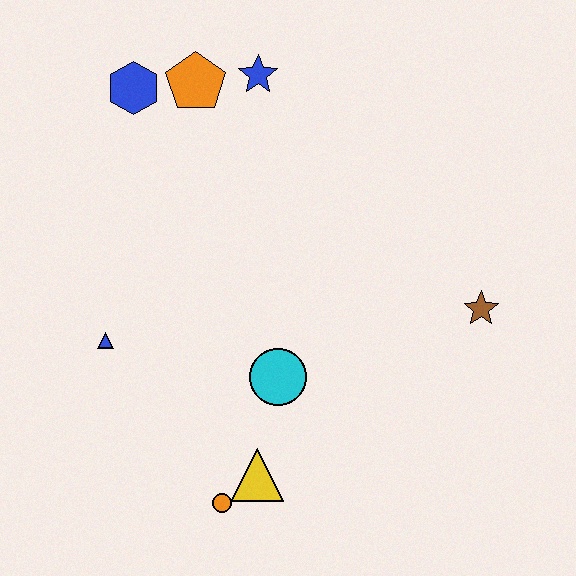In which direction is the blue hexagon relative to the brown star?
The blue hexagon is to the left of the brown star.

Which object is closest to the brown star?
The cyan circle is closest to the brown star.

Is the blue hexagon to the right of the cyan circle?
No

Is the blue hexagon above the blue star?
No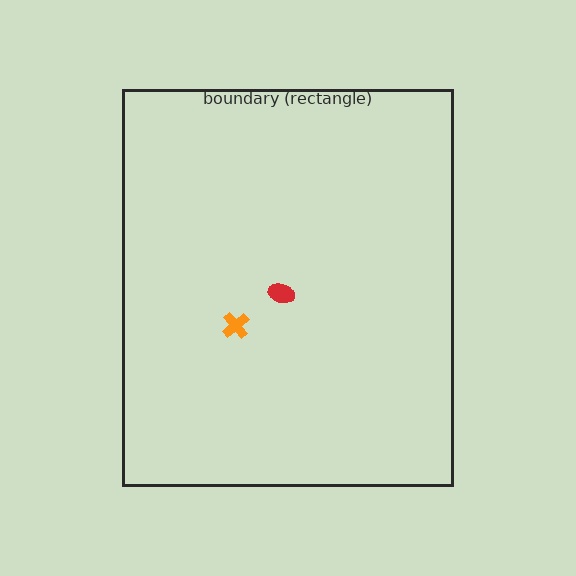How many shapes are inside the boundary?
2 inside, 0 outside.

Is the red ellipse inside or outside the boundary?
Inside.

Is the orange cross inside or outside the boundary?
Inside.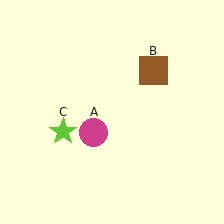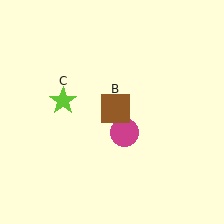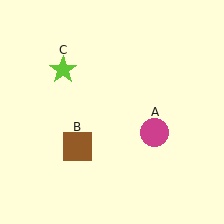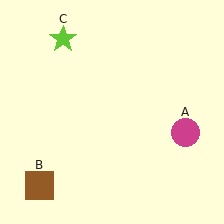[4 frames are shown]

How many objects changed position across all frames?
3 objects changed position: magenta circle (object A), brown square (object B), lime star (object C).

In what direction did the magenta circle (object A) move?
The magenta circle (object A) moved right.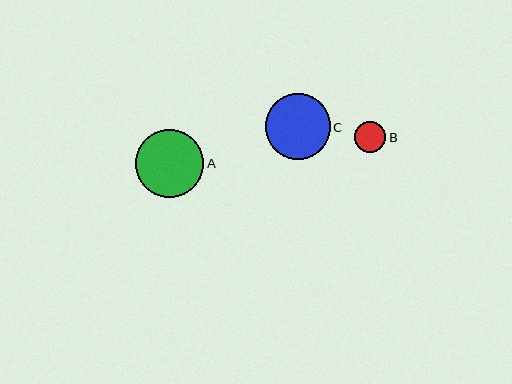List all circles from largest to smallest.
From largest to smallest: A, C, B.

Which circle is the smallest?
Circle B is the smallest with a size of approximately 32 pixels.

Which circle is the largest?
Circle A is the largest with a size of approximately 68 pixels.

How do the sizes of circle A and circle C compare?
Circle A and circle C are approximately the same size.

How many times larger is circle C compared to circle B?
Circle C is approximately 2.1 times the size of circle B.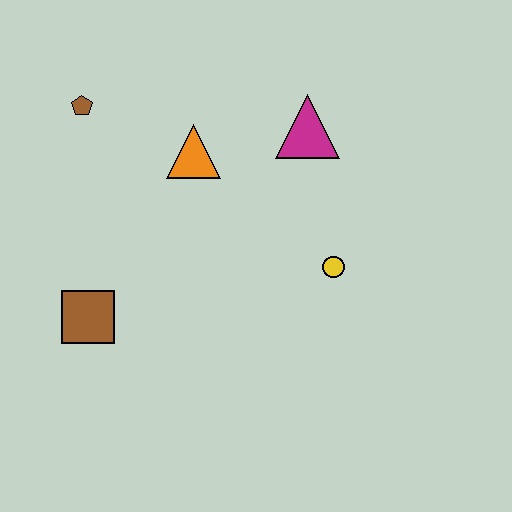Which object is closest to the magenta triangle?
The orange triangle is closest to the magenta triangle.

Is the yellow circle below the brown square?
No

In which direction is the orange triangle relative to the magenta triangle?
The orange triangle is to the left of the magenta triangle.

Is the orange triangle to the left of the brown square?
No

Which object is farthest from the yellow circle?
The brown pentagon is farthest from the yellow circle.